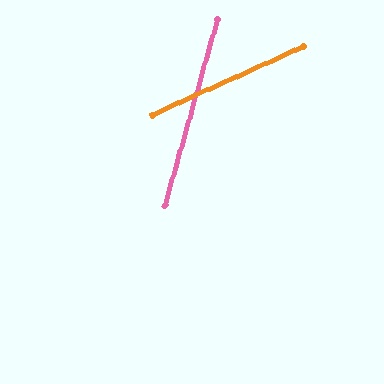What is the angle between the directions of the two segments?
Approximately 50 degrees.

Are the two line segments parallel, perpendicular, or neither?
Neither parallel nor perpendicular — they differ by about 50°.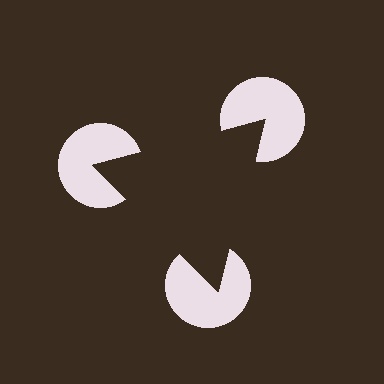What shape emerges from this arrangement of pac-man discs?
An illusory triangle — its edges are inferred from the aligned wedge cuts in the pac-man discs, not physically drawn.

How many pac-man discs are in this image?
There are 3 — one at each vertex of the illusory triangle.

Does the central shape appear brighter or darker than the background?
It typically appears slightly darker than the background, even though no actual brightness change is drawn.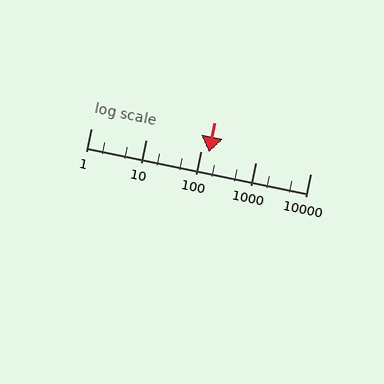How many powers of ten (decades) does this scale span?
The scale spans 4 decades, from 1 to 10000.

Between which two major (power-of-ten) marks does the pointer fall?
The pointer is between 100 and 1000.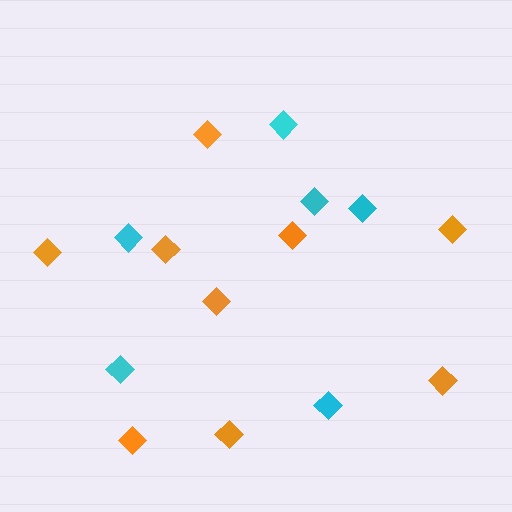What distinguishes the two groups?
There are 2 groups: one group of orange diamonds (9) and one group of cyan diamonds (6).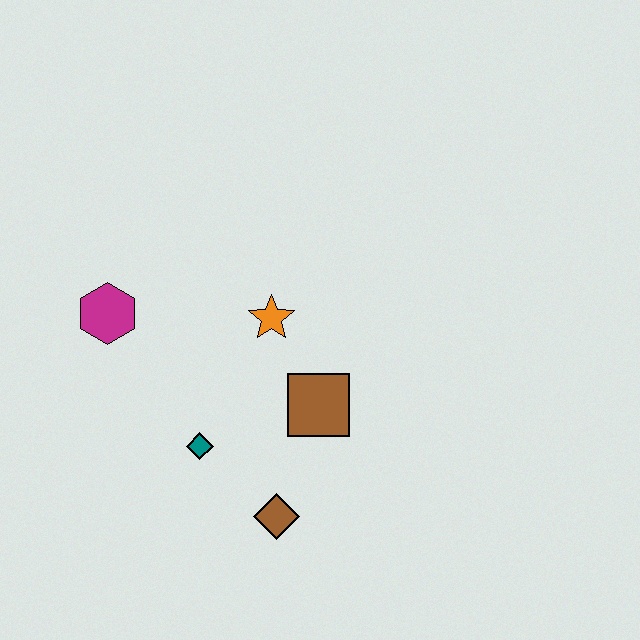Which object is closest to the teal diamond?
The brown diamond is closest to the teal diamond.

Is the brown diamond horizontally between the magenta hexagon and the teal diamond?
No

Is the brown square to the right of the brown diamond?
Yes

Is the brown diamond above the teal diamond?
No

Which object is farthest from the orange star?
The brown diamond is farthest from the orange star.